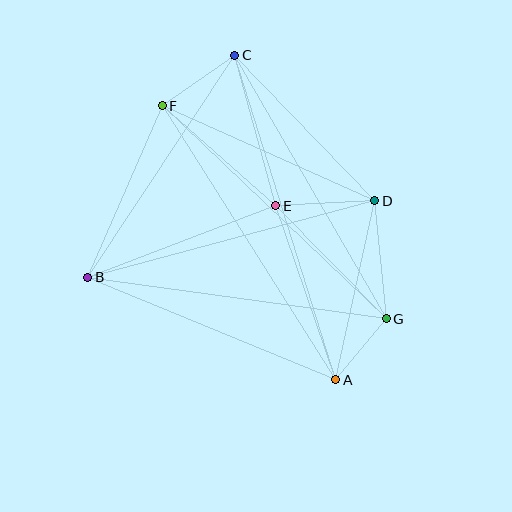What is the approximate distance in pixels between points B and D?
The distance between B and D is approximately 297 pixels.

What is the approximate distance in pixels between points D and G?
The distance between D and G is approximately 119 pixels.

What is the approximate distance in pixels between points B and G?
The distance between B and G is approximately 301 pixels.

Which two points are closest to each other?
Points A and G are closest to each other.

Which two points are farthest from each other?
Points A and C are farthest from each other.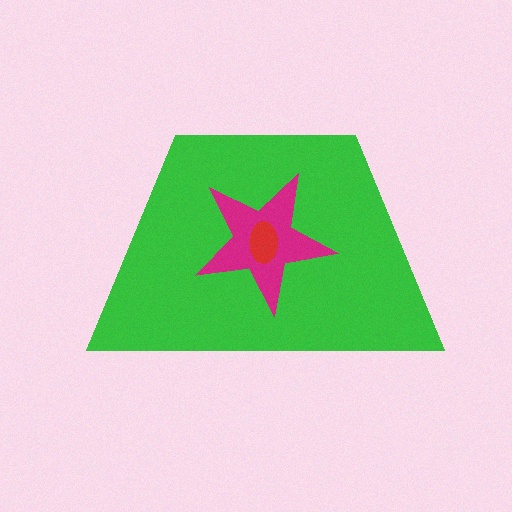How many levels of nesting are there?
3.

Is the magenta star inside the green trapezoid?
Yes.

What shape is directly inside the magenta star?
The red ellipse.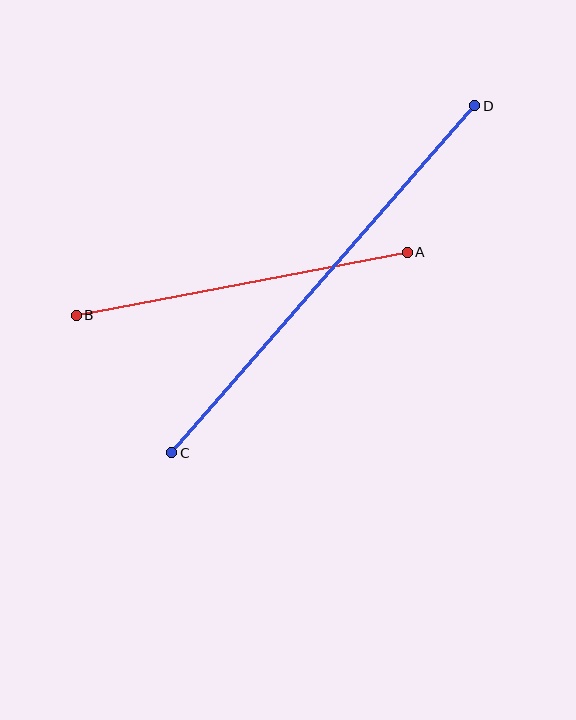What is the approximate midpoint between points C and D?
The midpoint is at approximately (323, 279) pixels.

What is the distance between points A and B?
The distance is approximately 337 pixels.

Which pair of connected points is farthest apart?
Points C and D are farthest apart.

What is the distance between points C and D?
The distance is approximately 461 pixels.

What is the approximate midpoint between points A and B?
The midpoint is at approximately (242, 284) pixels.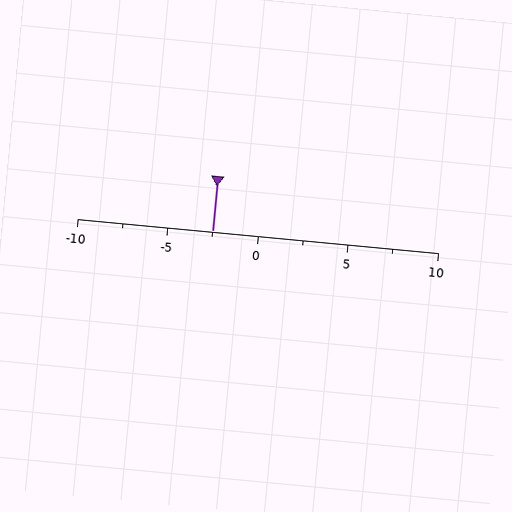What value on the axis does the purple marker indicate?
The marker indicates approximately -2.5.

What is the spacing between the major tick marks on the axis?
The major ticks are spaced 5 apart.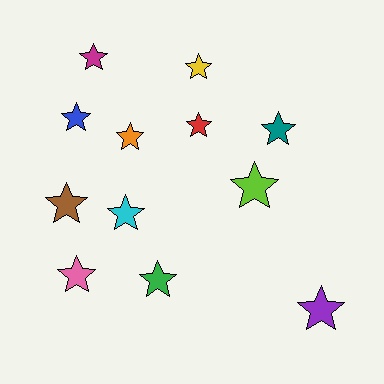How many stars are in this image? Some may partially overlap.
There are 12 stars.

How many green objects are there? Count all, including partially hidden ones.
There is 1 green object.